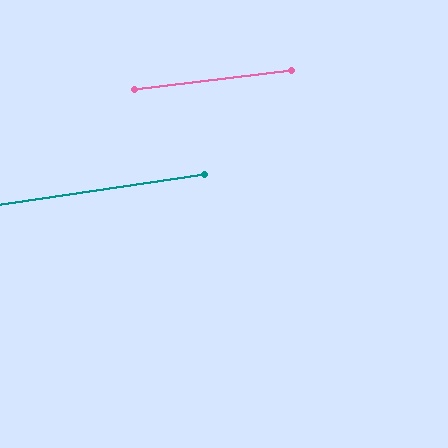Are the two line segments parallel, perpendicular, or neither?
Parallel — their directions differ by only 1.5°.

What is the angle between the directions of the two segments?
Approximately 1 degree.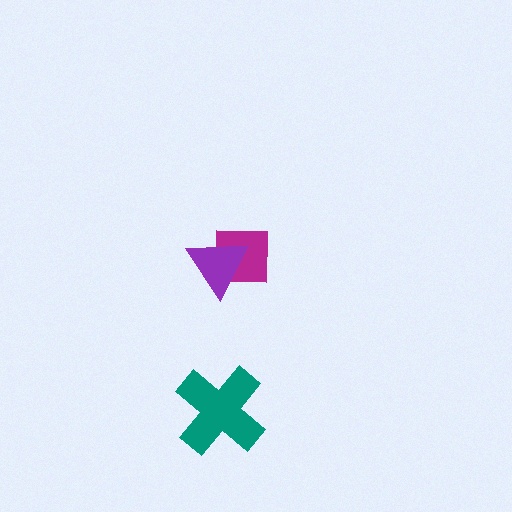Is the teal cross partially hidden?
No, no other shape covers it.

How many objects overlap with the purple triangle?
1 object overlaps with the purple triangle.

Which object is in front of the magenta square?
The purple triangle is in front of the magenta square.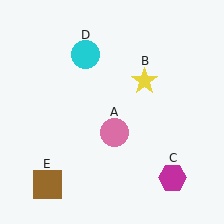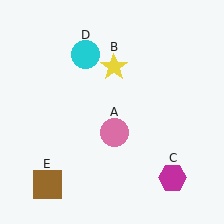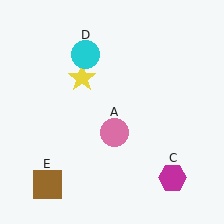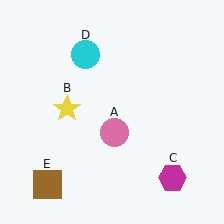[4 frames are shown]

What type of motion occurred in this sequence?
The yellow star (object B) rotated counterclockwise around the center of the scene.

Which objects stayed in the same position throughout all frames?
Pink circle (object A) and magenta hexagon (object C) and cyan circle (object D) and brown square (object E) remained stationary.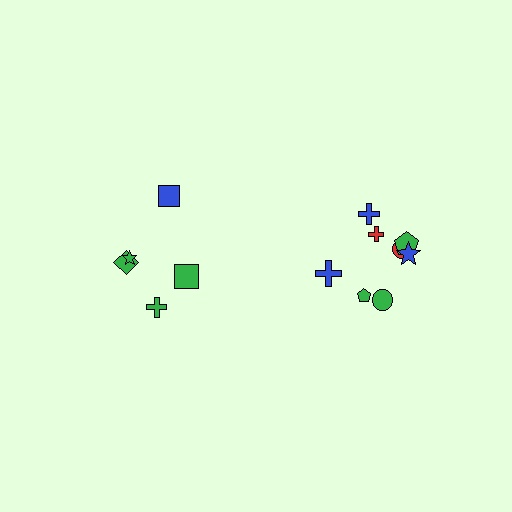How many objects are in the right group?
There are 8 objects.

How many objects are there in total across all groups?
There are 13 objects.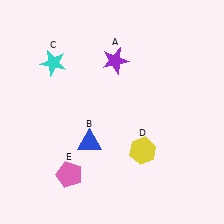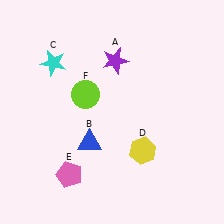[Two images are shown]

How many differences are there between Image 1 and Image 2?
There is 1 difference between the two images.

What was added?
A lime circle (F) was added in Image 2.